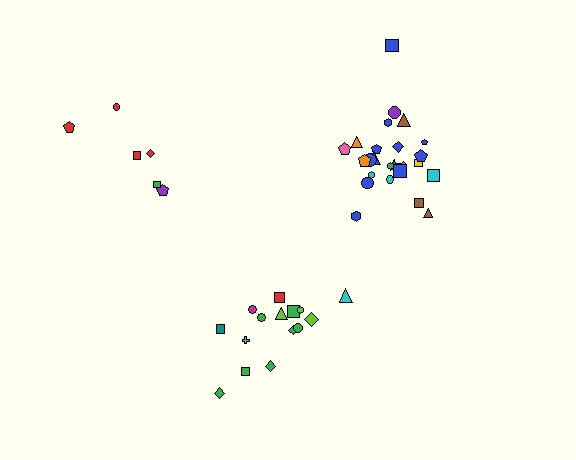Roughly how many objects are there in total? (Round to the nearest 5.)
Roughly 45 objects in total.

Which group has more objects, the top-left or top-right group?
The top-right group.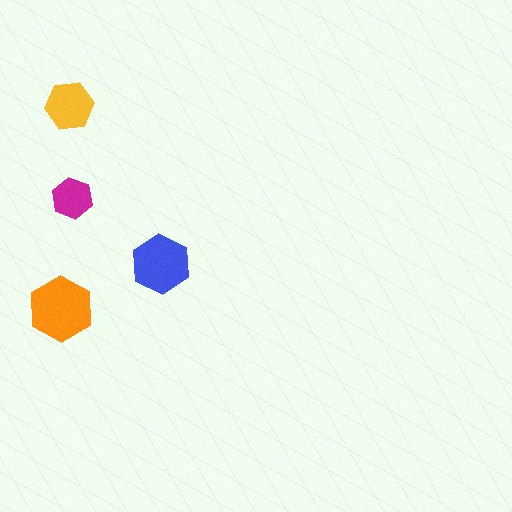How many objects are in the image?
There are 4 objects in the image.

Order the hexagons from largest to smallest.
the orange one, the blue one, the yellow one, the magenta one.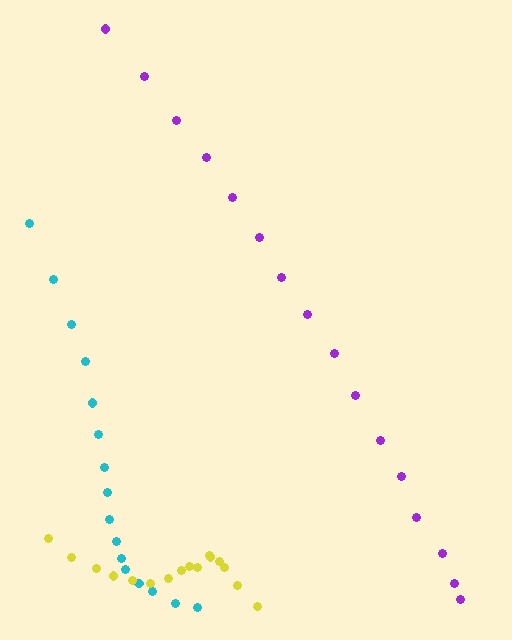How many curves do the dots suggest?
There are 3 distinct paths.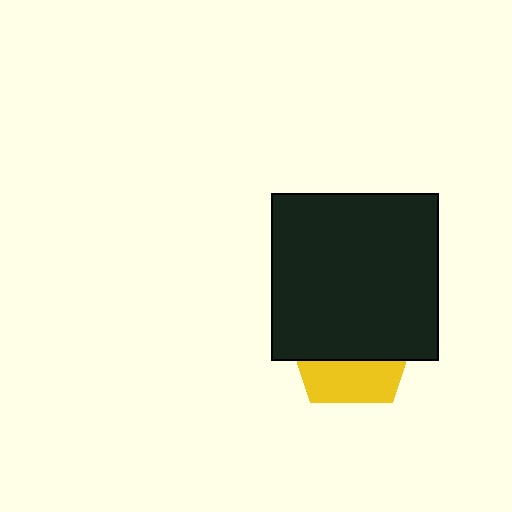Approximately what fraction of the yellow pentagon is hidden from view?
Roughly 66% of the yellow pentagon is hidden behind the black square.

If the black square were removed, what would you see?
You would see the complete yellow pentagon.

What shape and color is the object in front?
The object in front is a black square.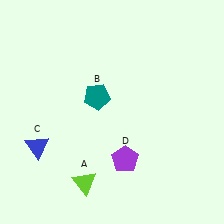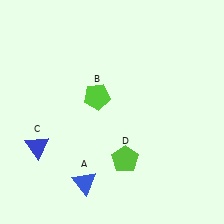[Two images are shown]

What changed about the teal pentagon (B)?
In Image 1, B is teal. In Image 2, it changed to lime.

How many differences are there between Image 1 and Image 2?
There are 3 differences between the two images.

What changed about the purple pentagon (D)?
In Image 1, D is purple. In Image 2, it changed to lime.